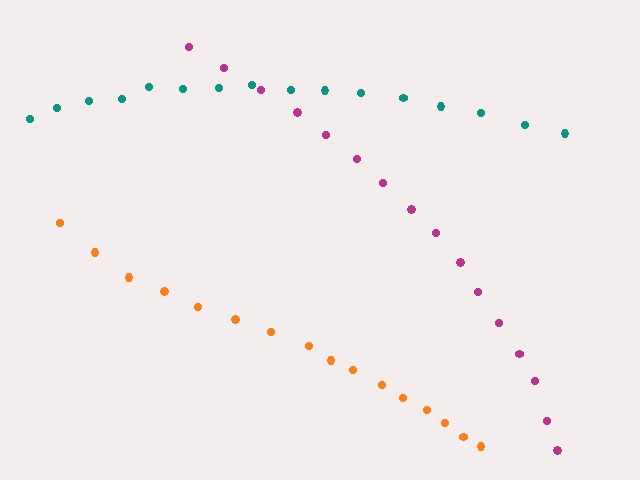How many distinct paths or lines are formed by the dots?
There are 3 distinct paths.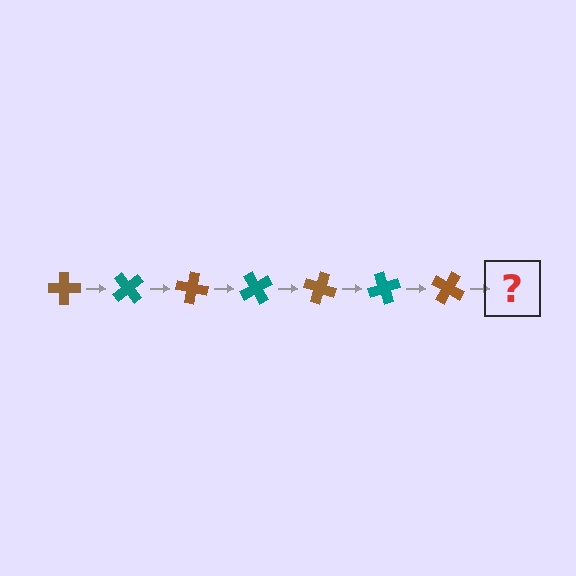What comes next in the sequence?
The next element should be a teal cross, rotated 350 degrees from the start.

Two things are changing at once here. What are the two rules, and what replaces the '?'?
The two rules are that it rotates 50 degrees each step and the color cycles through brown and teal. The '?' should be a teal cross, rotated 350 degrees from the start.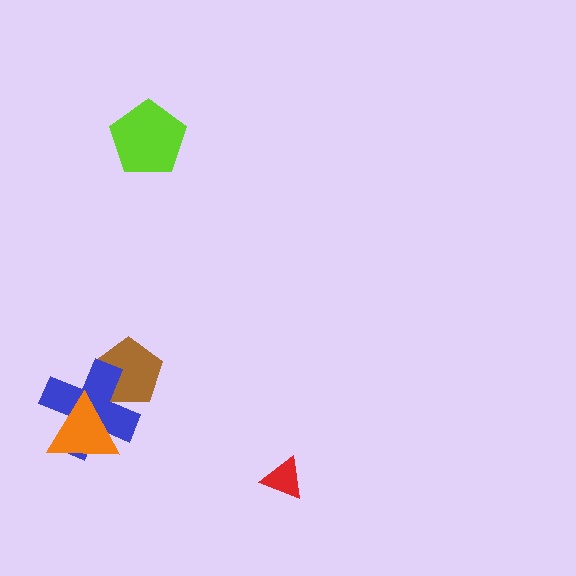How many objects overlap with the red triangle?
0 objects overlap with the red triangle.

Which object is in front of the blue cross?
The orange triangle is in front of the blue cross.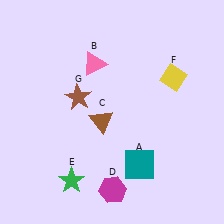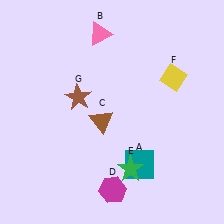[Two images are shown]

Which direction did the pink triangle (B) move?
The pink triangle (B) moved up.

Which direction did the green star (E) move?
The green star (E) moved right.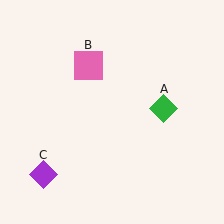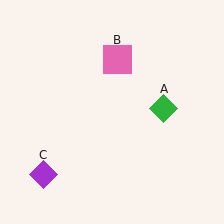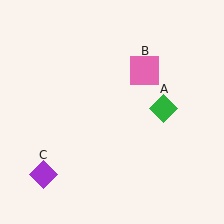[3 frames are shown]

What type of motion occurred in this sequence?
The pink square (object B) rotated clockwise around the center of the scene.